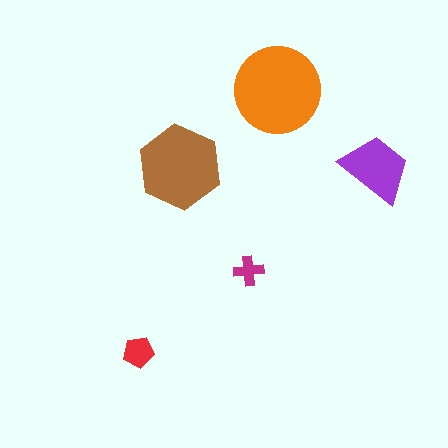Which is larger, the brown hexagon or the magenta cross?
The brown hexagon.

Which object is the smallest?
The magenta cross.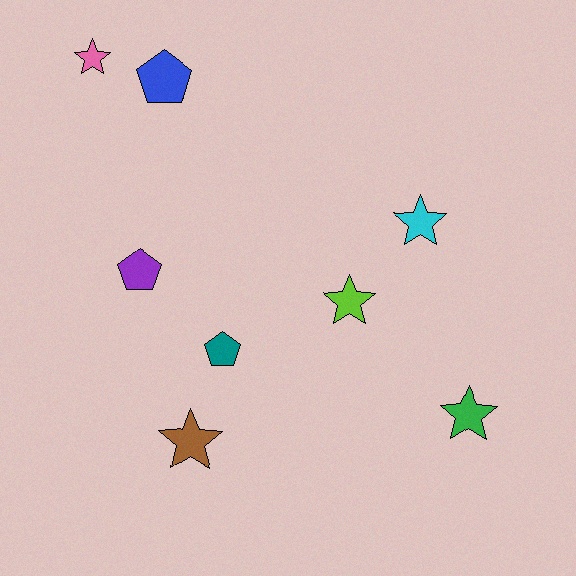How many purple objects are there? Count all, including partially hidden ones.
There is 1 purple object.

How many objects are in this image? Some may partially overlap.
There are 8 objects.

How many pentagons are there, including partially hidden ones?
There are 3 pentagons.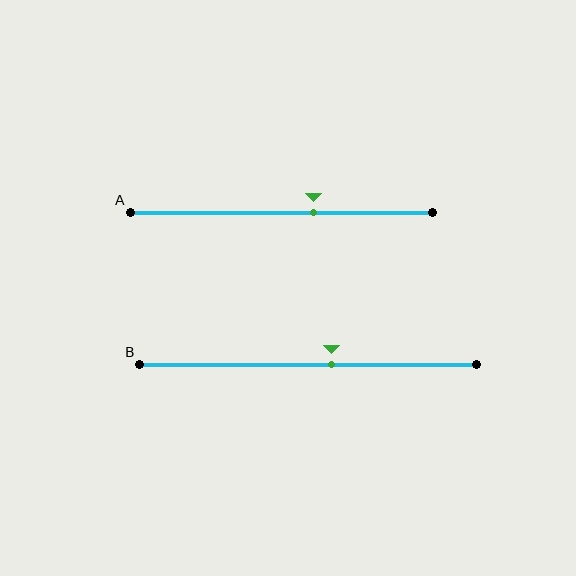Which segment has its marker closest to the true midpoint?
Segment B has its marker closest to the true midpoint.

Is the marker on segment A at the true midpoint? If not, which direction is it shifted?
No, the marker on segment A is shifted to the right by about 11% of the segment length.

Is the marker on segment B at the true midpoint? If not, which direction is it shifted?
No, the marker on segment B is shifted to the right by about 7% of the segment length.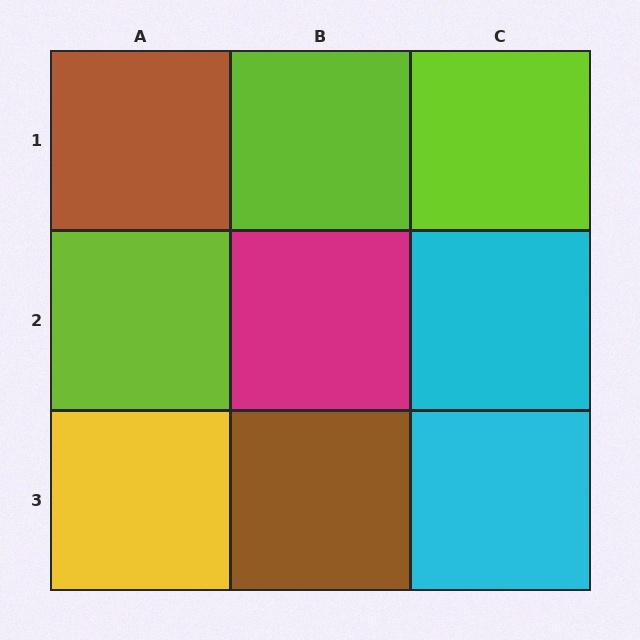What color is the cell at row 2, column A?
Lime.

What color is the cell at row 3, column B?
Brown.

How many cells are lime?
3 cells are lime.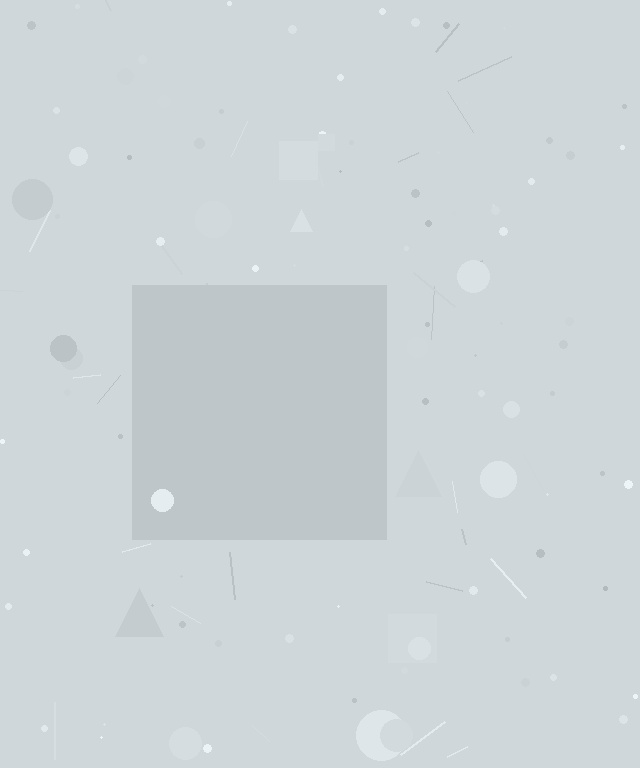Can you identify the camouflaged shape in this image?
The camouflaged shape is a square.